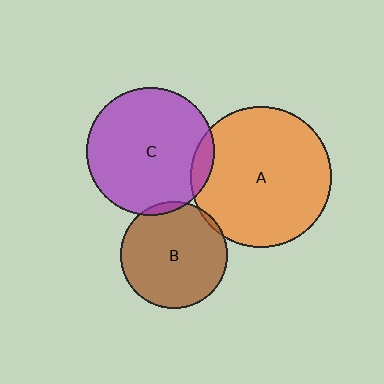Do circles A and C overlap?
Yes.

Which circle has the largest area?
Circle A (orange).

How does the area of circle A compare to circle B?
Approximately 1.7 times.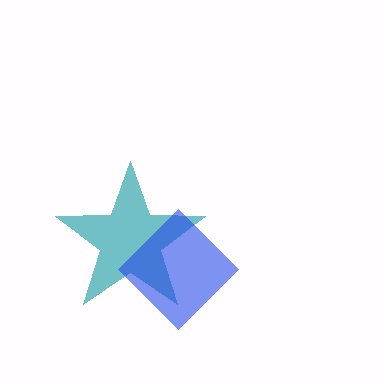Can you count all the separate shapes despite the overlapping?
Yes, there are 2 separate shapes.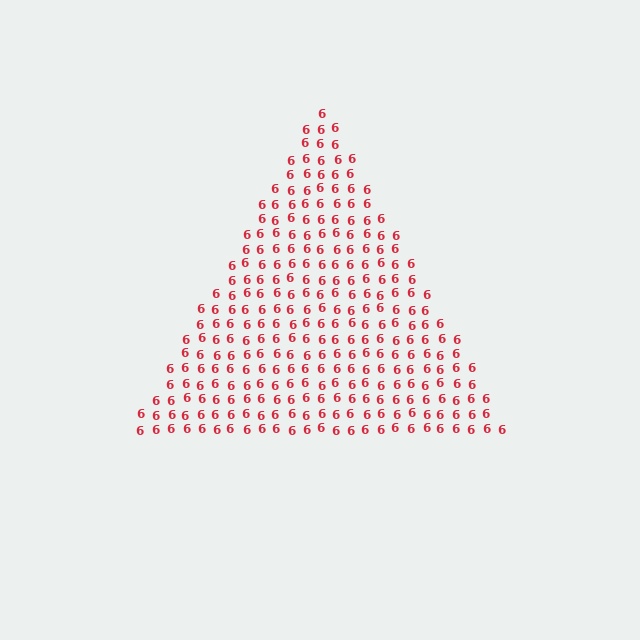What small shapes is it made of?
It is made of small digit 6's.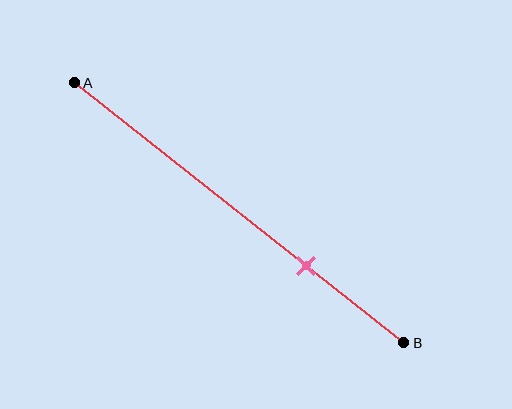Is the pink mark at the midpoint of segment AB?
No, the mark is at about 70% from A, not at the 50% midpoint.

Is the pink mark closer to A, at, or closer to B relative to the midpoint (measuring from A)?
The pink mark is closer to point B than the midpoint of segment AB.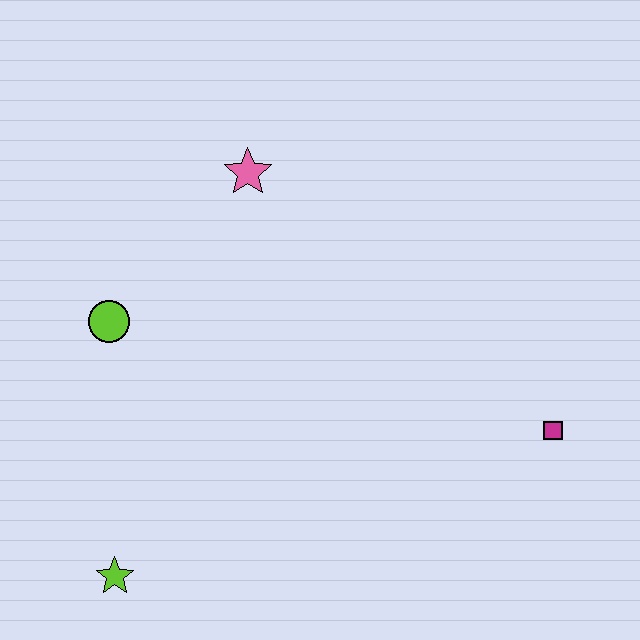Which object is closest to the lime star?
The lime circle is closest to the lime star.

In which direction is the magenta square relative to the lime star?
The magenta square is to the right of the lime star.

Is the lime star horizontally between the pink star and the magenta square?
No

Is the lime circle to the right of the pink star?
No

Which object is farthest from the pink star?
The lime star is farthest from the pink star.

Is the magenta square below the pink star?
Yes